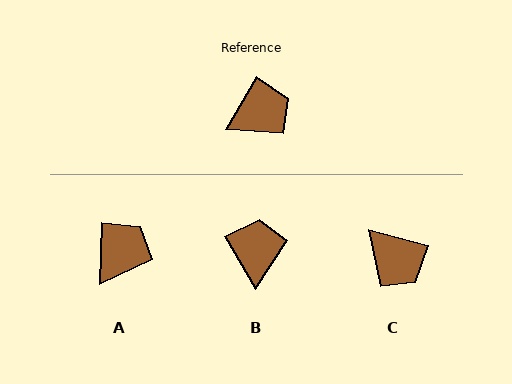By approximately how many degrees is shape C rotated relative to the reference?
Approximately 75 degrees clockwise.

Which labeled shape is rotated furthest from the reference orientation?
C, about 75 degrees away.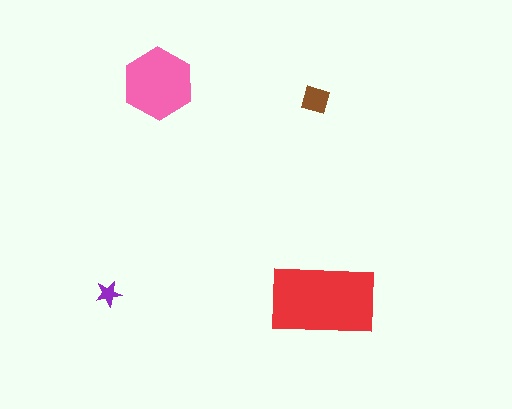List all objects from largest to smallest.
The red rectangle, the pink hexagon, the brown diamond, the purple star.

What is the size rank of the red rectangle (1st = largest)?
1st.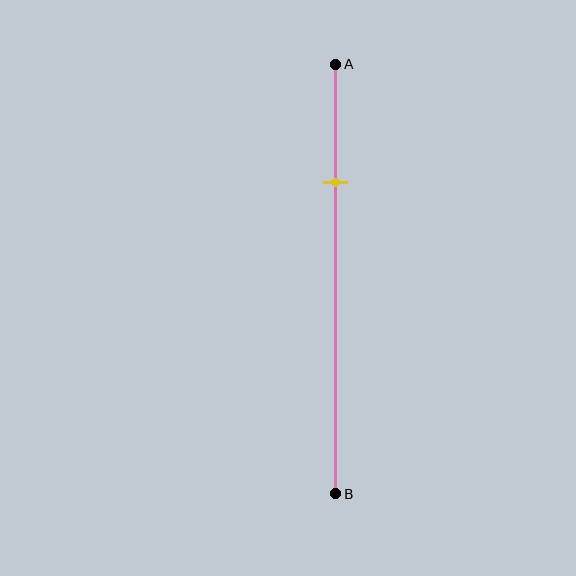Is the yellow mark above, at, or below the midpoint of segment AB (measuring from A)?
The yellow mark is above the midpoint of segment AB.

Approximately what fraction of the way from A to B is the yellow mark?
The yellow mark is approximately 25% of the way from A to B.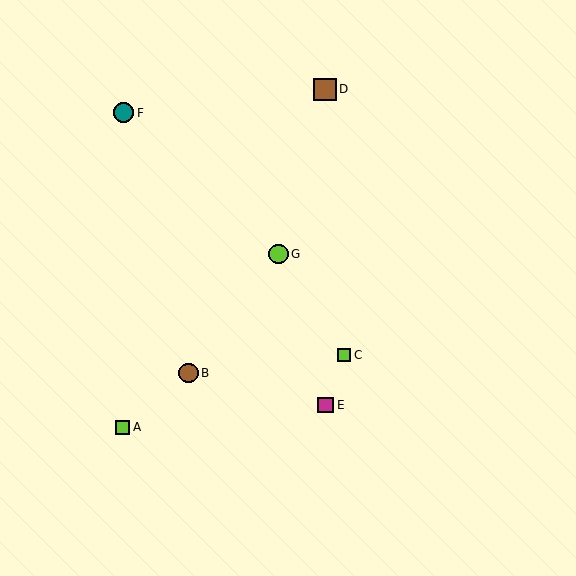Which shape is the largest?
The brown square (labeled D) is the largest.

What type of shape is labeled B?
Shape B is a brown circle.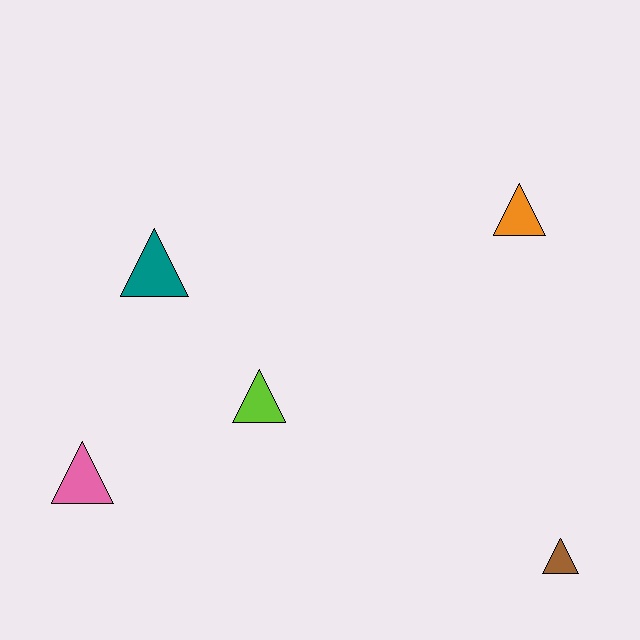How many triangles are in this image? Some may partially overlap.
There are 5 triangles.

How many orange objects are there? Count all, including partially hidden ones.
There is 1 orange object.